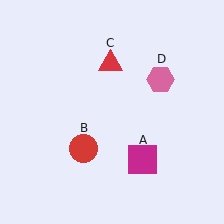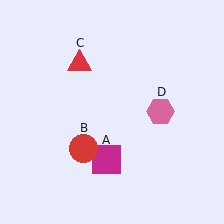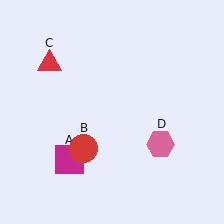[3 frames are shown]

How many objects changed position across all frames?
3 objects changed position: magenta square (object A), red triangle (object C), pink hexagon (object D).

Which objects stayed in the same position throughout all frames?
Red circle (object B) remained stationary.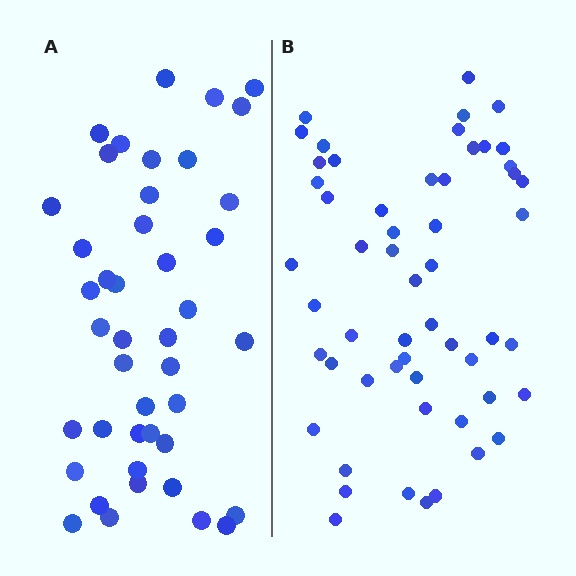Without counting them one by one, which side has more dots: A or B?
Region B (the right region) has more dots.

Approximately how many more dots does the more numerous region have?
Region B has roughly 12 or so more dots than region A.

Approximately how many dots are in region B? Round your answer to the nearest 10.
About 60 dots. (The exact count is 55, which rounds to 60.)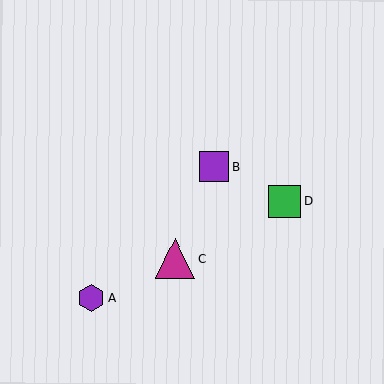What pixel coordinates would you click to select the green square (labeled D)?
Click at (285, 201) to select the green square D.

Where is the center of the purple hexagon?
The center of the purple hexagon is at (91, 298).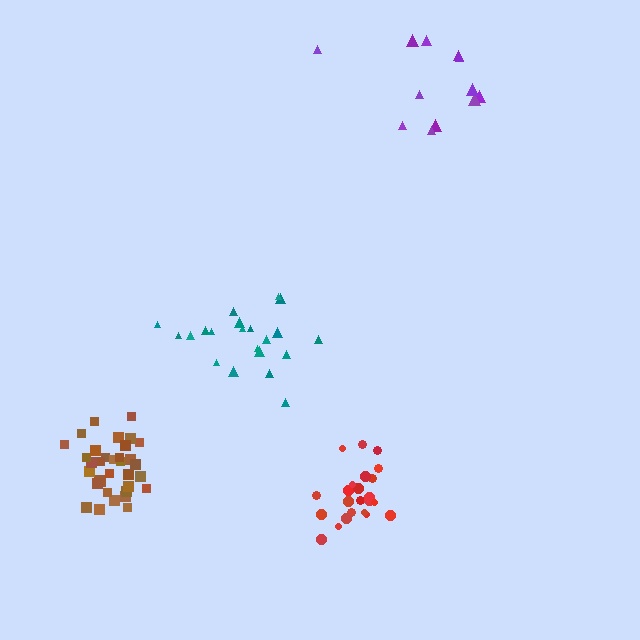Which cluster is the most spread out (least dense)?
Purple.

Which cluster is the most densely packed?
Brown.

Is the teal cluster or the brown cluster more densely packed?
Brown.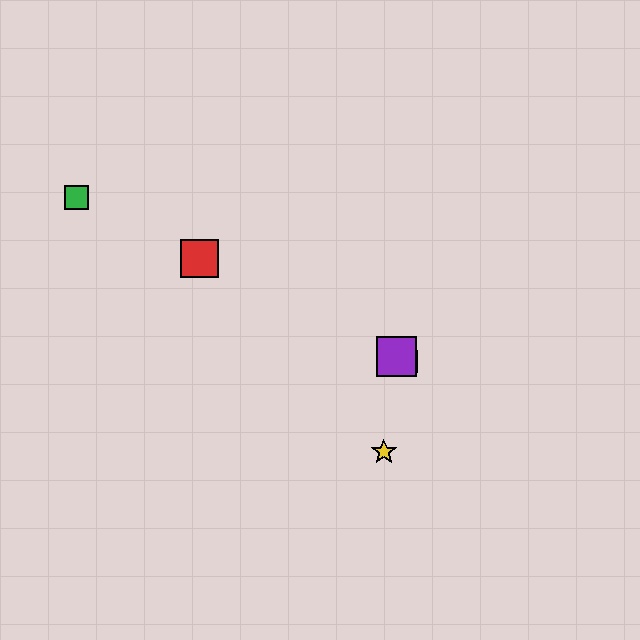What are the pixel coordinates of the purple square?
The purple square is at (396, 356).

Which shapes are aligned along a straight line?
The red square, the blue square, the green square, the purple square are aligned along a straight line.